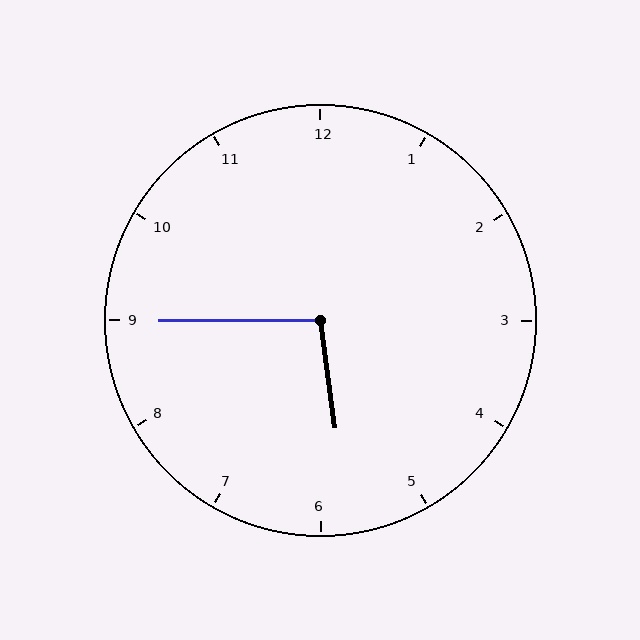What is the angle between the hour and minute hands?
Approximately 98 degrees.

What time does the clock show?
5:45.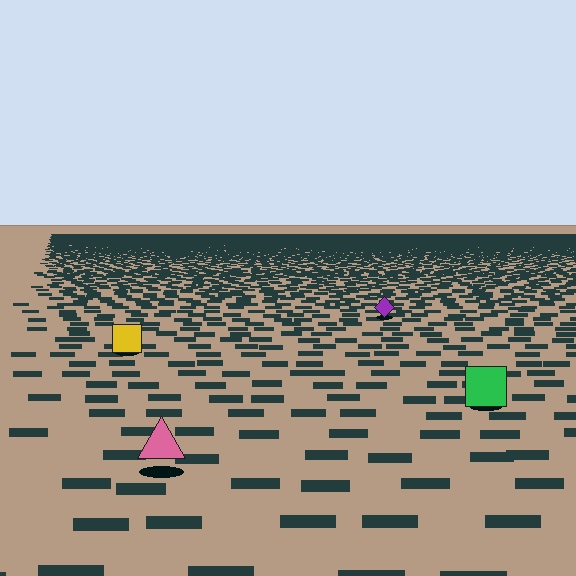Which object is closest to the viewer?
The pink triangle is closest. The texture marks near it are larger and more spread out.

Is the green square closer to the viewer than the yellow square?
Yes. The green square is closer — you can tell from the texture gradient: the ground texture is coarser near it.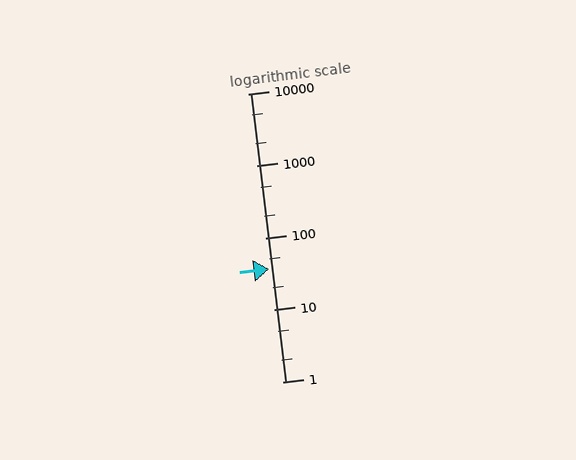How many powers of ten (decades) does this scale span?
The scale spans 4 decades, from 1 to 10000.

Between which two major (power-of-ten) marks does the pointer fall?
The pointer is between 10 and 100.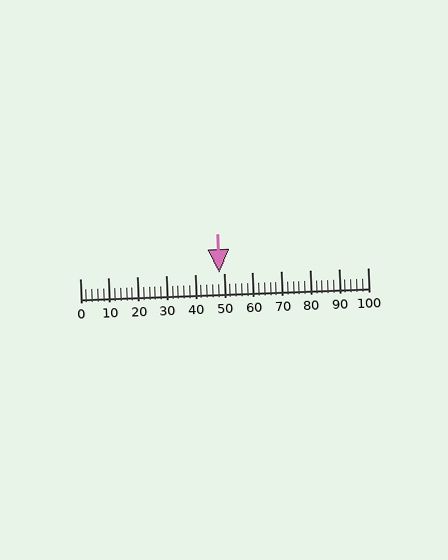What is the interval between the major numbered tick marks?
The major tick marks are spaced 10 units apart.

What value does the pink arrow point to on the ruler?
The pink arrow points to approximately 48.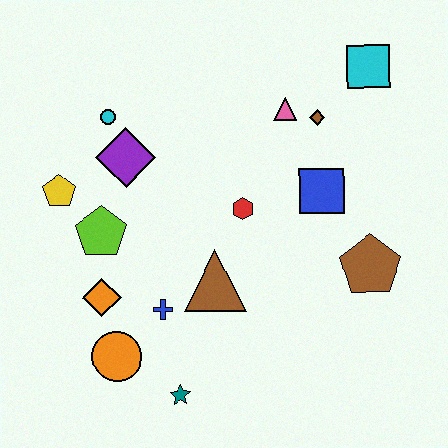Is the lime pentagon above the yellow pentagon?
No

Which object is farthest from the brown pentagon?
The yellow pentagon is farthest from the brown pentagon.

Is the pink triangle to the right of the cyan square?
No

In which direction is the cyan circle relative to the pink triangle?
The cyan circle is to the left of the pink triangle.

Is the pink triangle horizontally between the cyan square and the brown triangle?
Yes